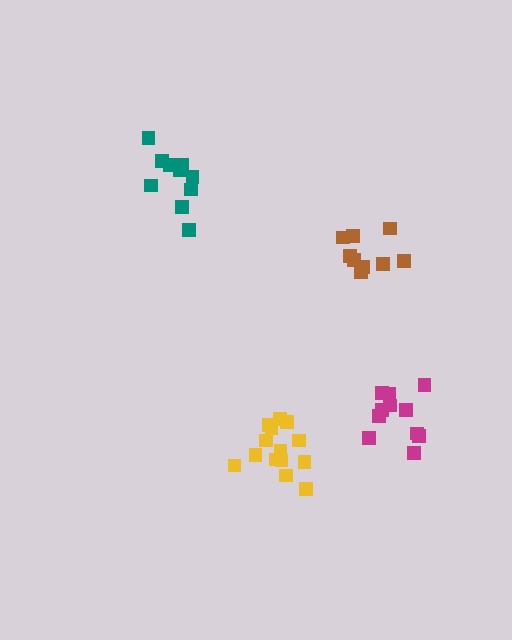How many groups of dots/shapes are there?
There are 4 groups.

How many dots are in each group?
Group 1: 14 dots, Group 2: 11 dots, Group 3: 9 dots, Group 4: 10 dots (44 total).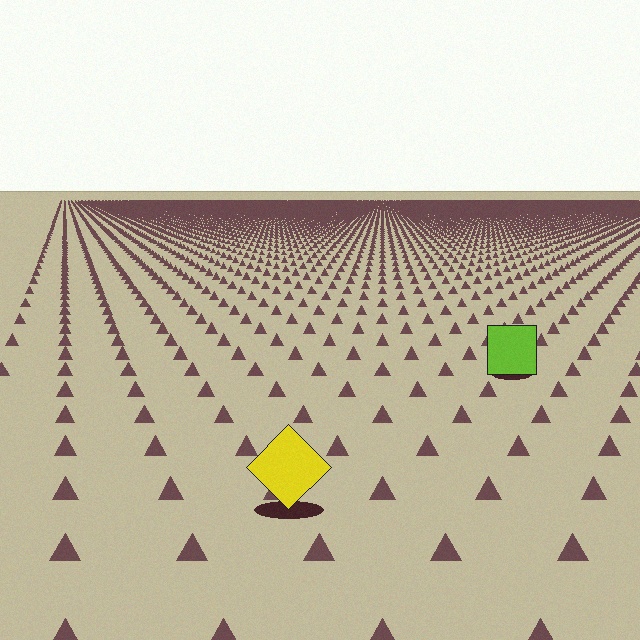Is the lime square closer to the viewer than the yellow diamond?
No. The yellow diamond is closer — you can tell from the texture gradient: the ground texture is coarser near it.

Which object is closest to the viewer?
The yellow diamond is closest. The texture marks near it are larger and more spread out.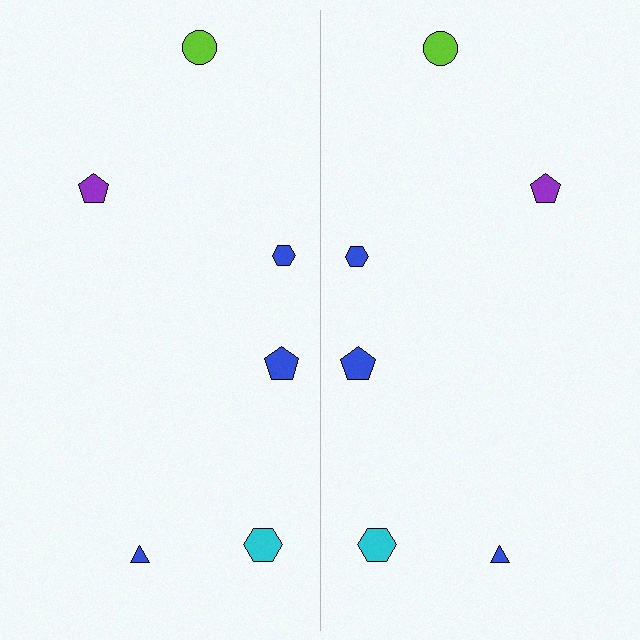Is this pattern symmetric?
Yes, this pattern has bilateral (reflection) symmetry.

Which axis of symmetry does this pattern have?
The pattern has a vertical axis of symmetry running through the center of the image.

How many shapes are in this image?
There are 12 shapes in this image.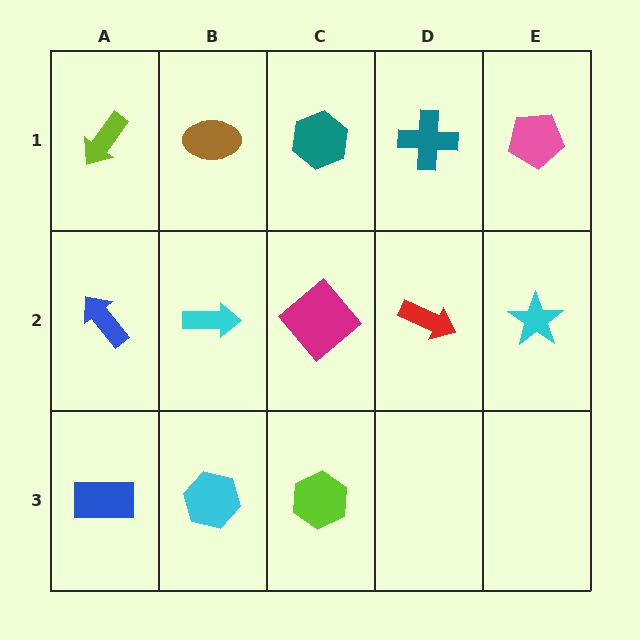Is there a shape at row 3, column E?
No, that cell is empty.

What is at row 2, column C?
A magenta diamond.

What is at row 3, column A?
A blue rectangle.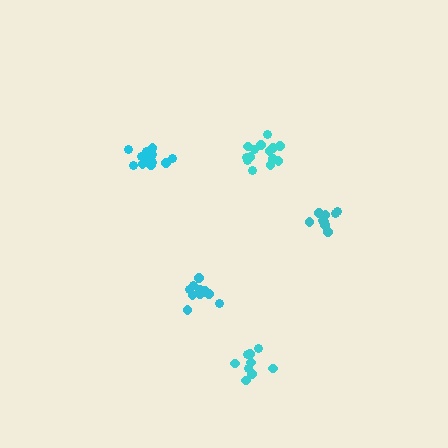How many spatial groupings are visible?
There are 5 spatial groupings.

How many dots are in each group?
Group 1: 12 dots, Group 2: 9 dots, Group 3: 9 dots, Group 4: 14 dots, Group 5: 14 dots (58 total).